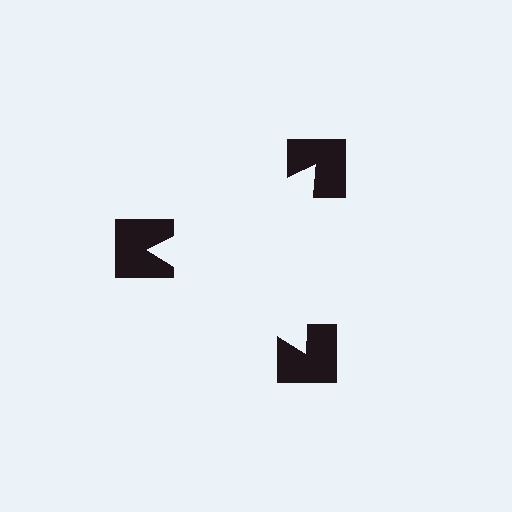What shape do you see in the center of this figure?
An illusory triangle — its edges are inferred from the aligned wedge cuts in the notched squares, not physically drawn.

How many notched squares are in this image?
There are 3 — one at each vertex of the illusory triangle.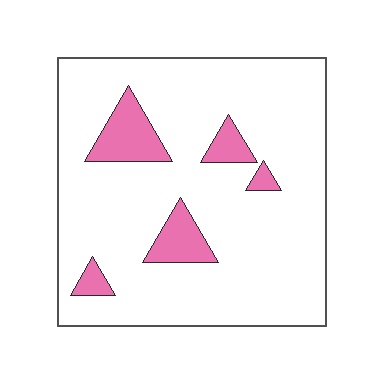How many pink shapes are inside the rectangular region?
5.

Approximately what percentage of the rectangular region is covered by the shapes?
Approximately 10%.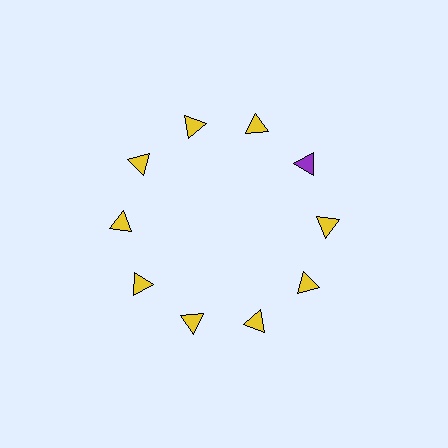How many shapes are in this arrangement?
There are 10 shapes arranged in a ring pattern.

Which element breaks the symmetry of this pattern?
The purple triangle at roughly the 2 o'clock position breaks the symmetry. All other shapes are yellow triangles.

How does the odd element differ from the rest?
It has a different color: purple instead of yellow.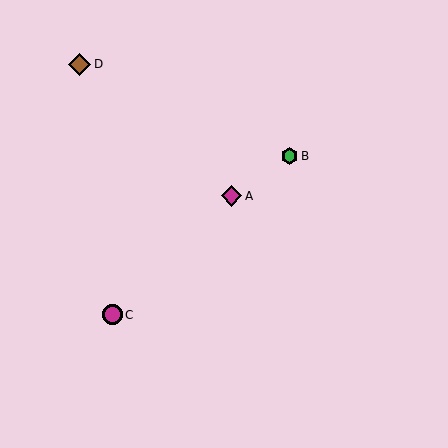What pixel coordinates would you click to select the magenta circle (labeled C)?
Click at (112, 315) to select the magenta circle C.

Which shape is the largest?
The brown diamond (labeled D) is the largest.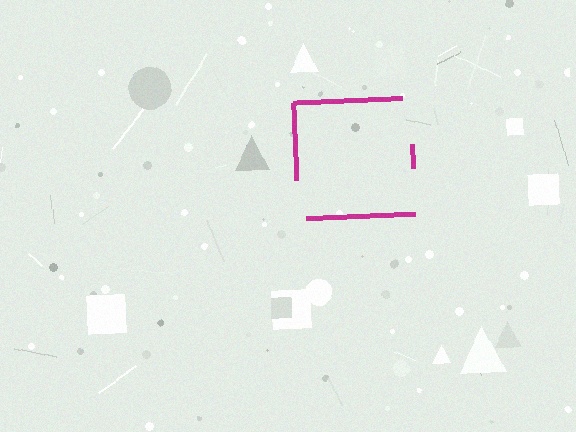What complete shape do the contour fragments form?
The contour fragments form a square.